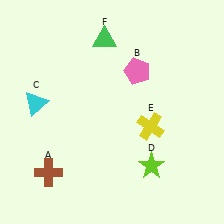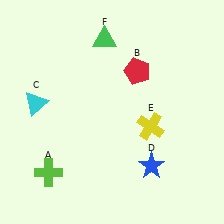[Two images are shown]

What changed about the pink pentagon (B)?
In Image 1, B is pink. In Image 2, it changed to red.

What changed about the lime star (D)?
In Image 1, D is lime. In Image 2, it changed to blue.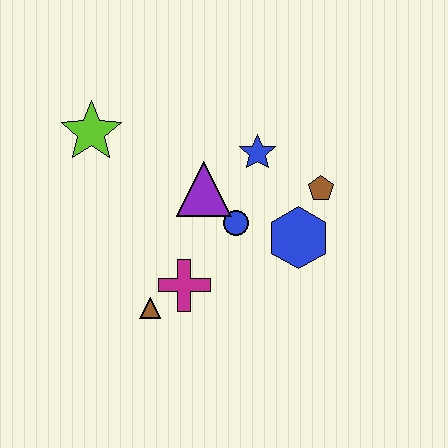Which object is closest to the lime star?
The purple triangle is closest to the lime star.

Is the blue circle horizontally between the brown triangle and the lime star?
No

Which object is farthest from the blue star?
The brown triangle is farthest from the blue star.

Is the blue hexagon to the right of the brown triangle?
Yes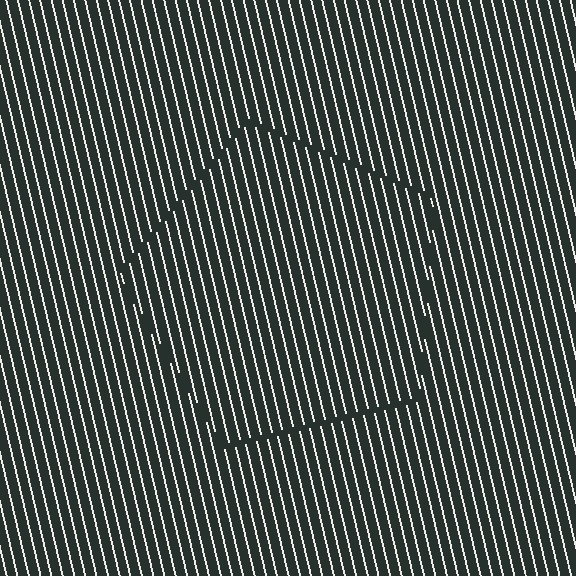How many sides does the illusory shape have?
5 sides — the line-ends trace a pentagon.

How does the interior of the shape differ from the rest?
The interior of the shape contains the same grating, shifted by half a period — the contour is defined by the phase discontinuity where line-ends from the inner and outer gratings abut.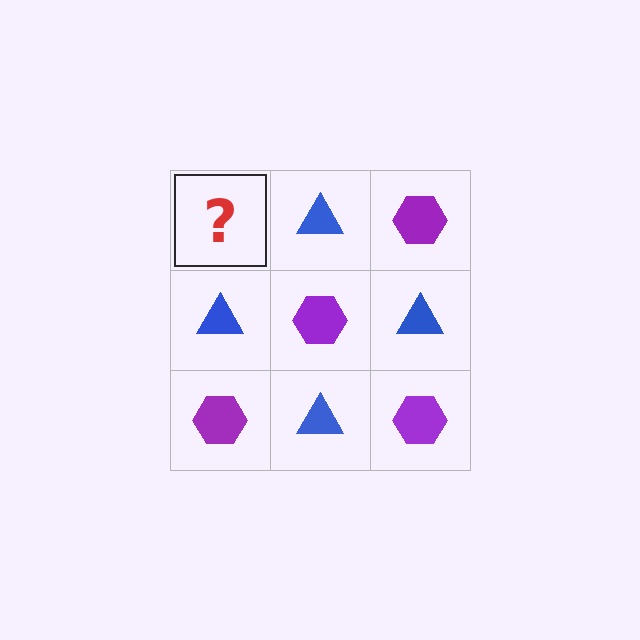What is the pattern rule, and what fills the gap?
The rule is that it alternates purple hexagon and blue triangle in a checkerboard pattern. The gap should be filled with a purple hexagon.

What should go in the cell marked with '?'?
The missing cell should contain a purple hexagon.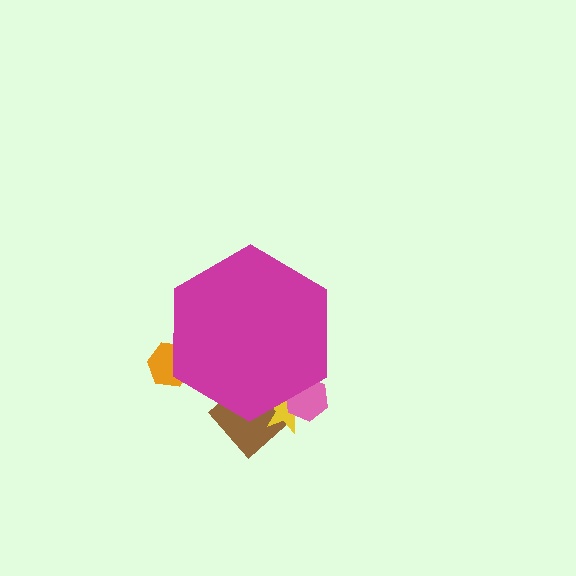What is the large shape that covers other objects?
A magenta hexagon.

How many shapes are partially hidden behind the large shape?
4 shapes are partially hidden.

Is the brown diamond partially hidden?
Yes, the brown diamond is partially hidden behind the magenta hexagon.